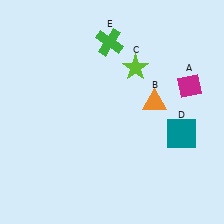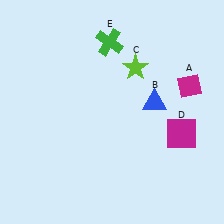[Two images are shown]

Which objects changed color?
B changed from orange to blue. D changed from teal to magenta.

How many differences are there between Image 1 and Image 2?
There are 2 differences between the two images.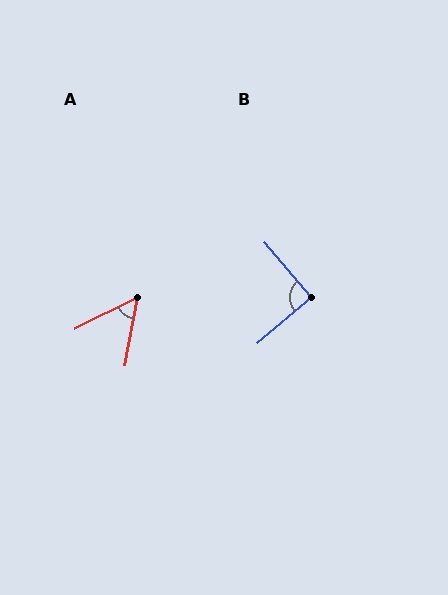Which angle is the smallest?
A, at approximately 53 degrees.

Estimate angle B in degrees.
Approximately 90 degrees.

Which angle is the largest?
B, at approximately 90 degrees.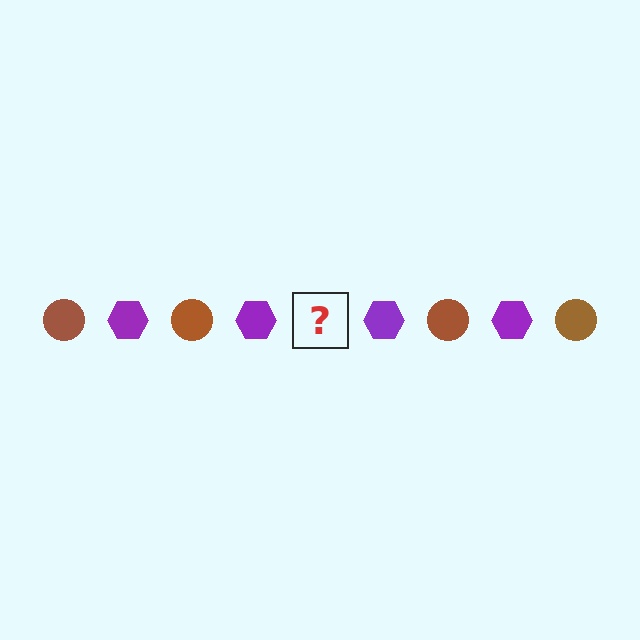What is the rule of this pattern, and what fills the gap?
The rule is that the pattern alternates between brown circle and purple hexagon. The gap should be filled with a brown circle.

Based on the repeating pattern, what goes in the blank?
The blank should be a brown circle.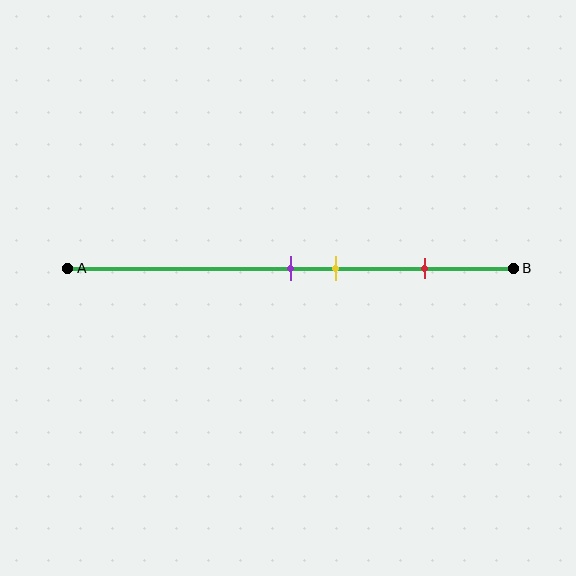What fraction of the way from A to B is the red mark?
The red mark is approximately 80% (0.8) of the way from A to B.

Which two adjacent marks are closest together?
The purple and yellow marks are the closest adjacent pair.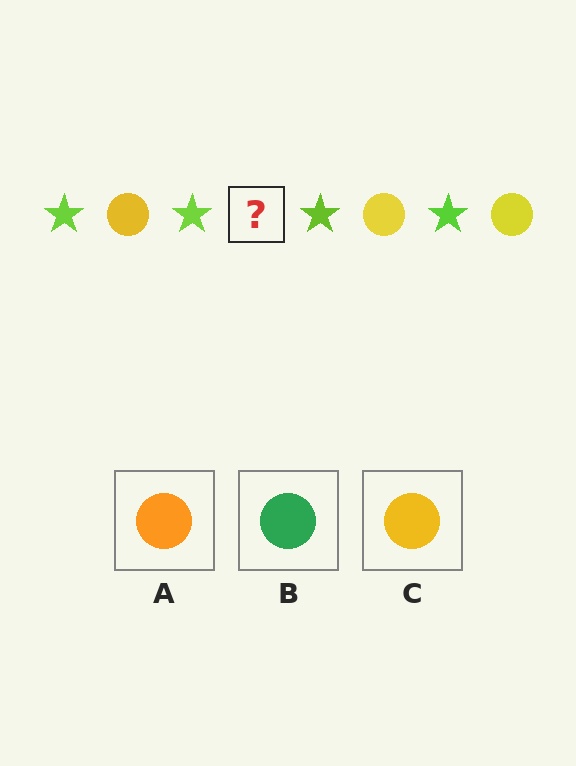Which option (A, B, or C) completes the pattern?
C.